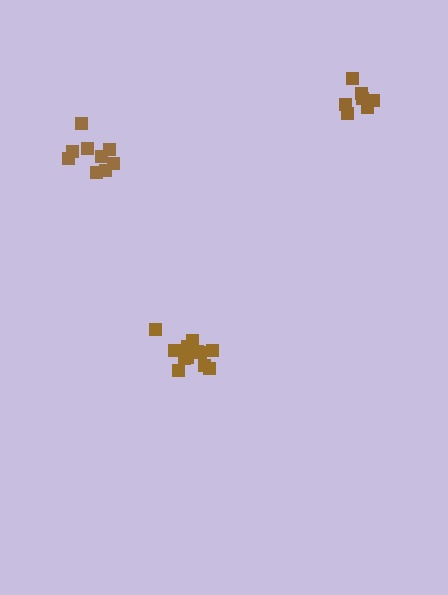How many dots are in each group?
Group 1: 12 dots, Group 2: 7 dots, Group 3: 9 dots (28 total).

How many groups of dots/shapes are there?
There are 3 groups.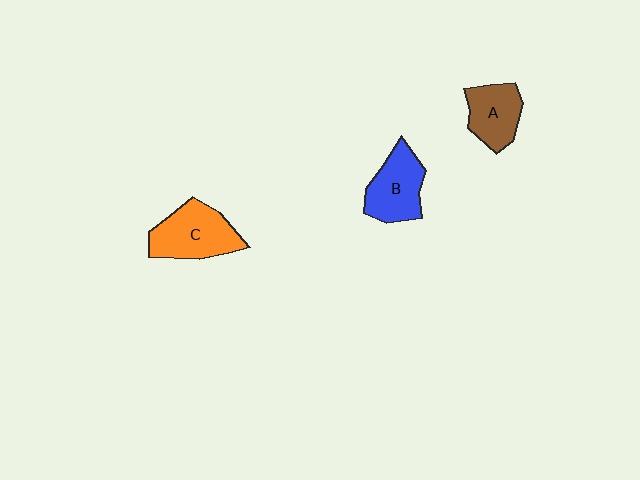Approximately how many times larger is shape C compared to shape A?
Approximately 1.3 times.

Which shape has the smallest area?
Shape A (brown).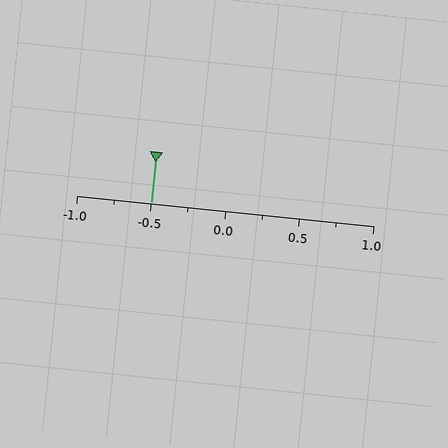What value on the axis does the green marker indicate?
The marker indicates approximately -0.5.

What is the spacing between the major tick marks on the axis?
The major ticks are spaced 0.5 apart.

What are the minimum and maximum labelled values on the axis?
The axis runs from -1.0 to 1.0.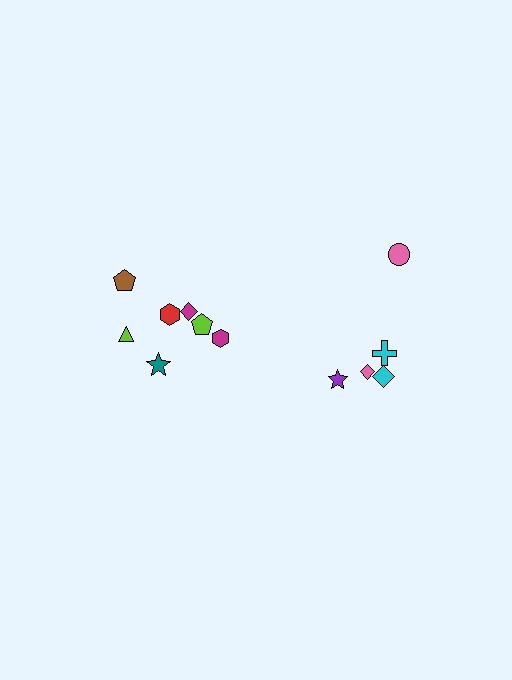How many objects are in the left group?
There are 7 objects.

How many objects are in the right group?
There are 5 objects.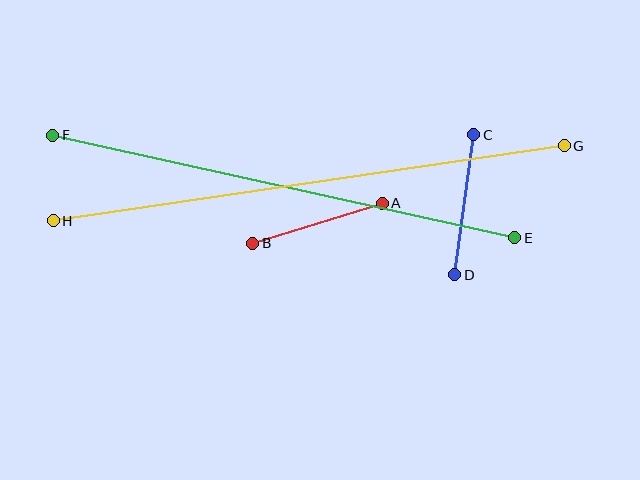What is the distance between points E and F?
The distance is approximately 473 pixels.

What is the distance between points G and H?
The distance is approximately 517 pixels.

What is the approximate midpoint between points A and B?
The midpoint is at approximately (318, 223) pixels.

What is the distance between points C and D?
The distance is approximately 141 pixels.